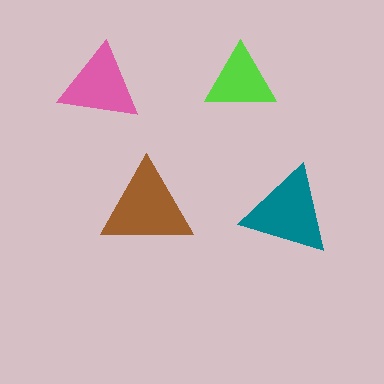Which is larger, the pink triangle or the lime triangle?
The pink one.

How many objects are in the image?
There are 4 objects in the image.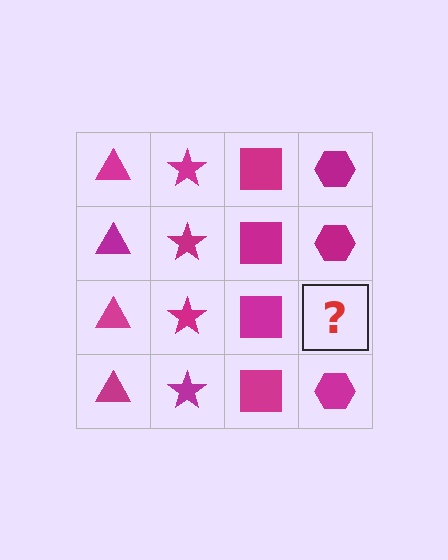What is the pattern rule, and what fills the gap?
The rule is that each column has a consistent shape. The gap should be filled with a magenta hexagon.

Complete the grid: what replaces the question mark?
The question mark should be replaced with a magenta hexagon.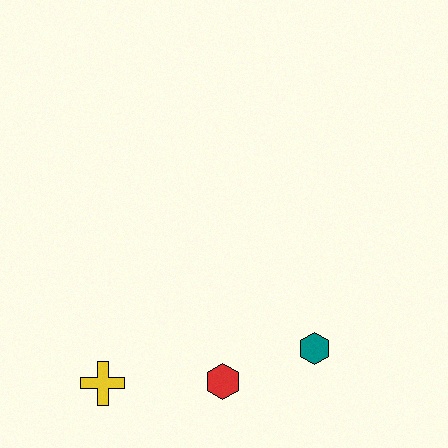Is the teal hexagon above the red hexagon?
Yes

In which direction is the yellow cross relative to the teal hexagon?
The yellow cross is to the left of the teal hexagon.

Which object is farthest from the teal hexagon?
The yellow cross is farthest from the teal hexagon.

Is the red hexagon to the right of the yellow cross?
Yes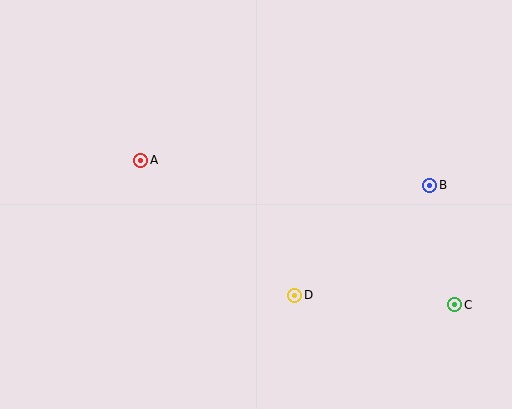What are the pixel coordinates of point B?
Point B is at (430, 185).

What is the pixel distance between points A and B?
The distance between A and B is 290 pixels.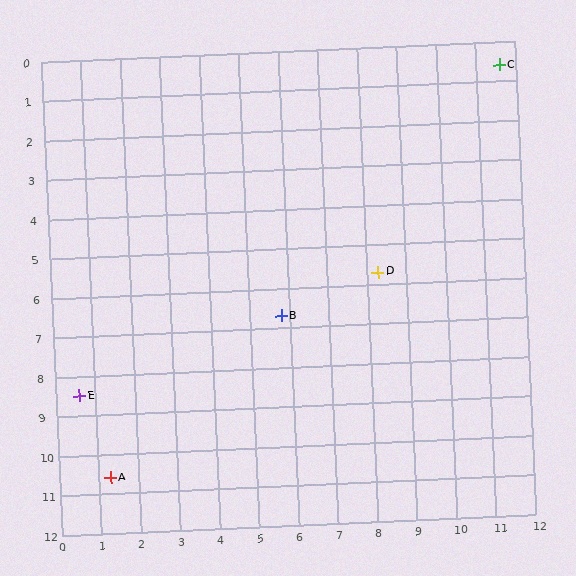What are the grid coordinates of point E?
Point E is at approximately (0.6, 8.5).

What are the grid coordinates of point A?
Point A is at approximately (1.3, 10.6).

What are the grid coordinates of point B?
Point B is at approximately (5.8, 6.7).